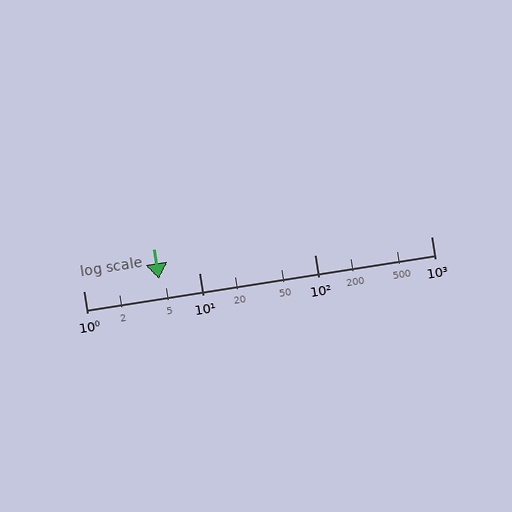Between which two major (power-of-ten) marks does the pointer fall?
The pointer is between 1 and 10.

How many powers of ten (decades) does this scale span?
The scale spans 3 decades, from 1 to 1000.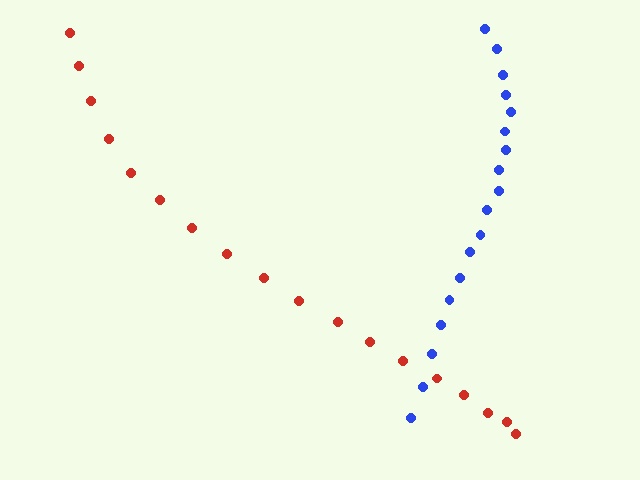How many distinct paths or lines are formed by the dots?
There are 2 distinct paths.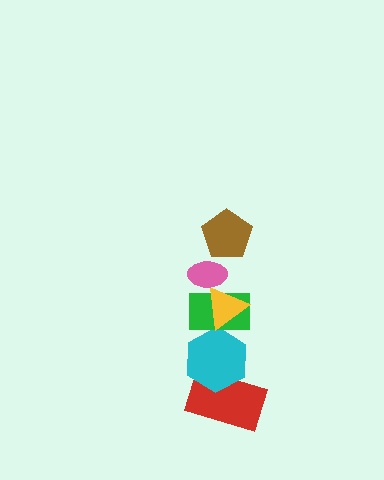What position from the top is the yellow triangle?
The yellow triangle is 3rd from the top.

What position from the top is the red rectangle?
The red rectangle is 6th from the top.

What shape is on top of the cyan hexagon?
The green rectangle is on top of the cyan hexagon.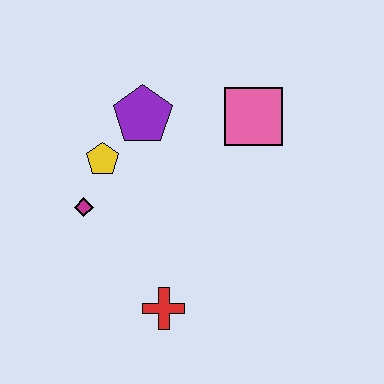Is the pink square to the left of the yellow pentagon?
No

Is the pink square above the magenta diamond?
Yes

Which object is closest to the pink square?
The purple pentagon is closest to the pink square.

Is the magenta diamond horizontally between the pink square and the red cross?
No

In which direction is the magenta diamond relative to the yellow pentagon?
The magenta diamond is below the yellow pentagon.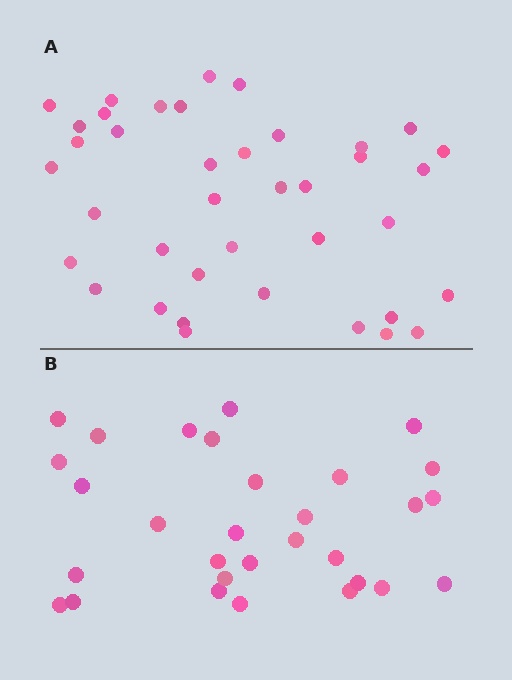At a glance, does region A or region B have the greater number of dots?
Region A (the top region) has more dots.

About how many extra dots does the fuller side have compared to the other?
Region A has roughly 8 or so more dots than region B.